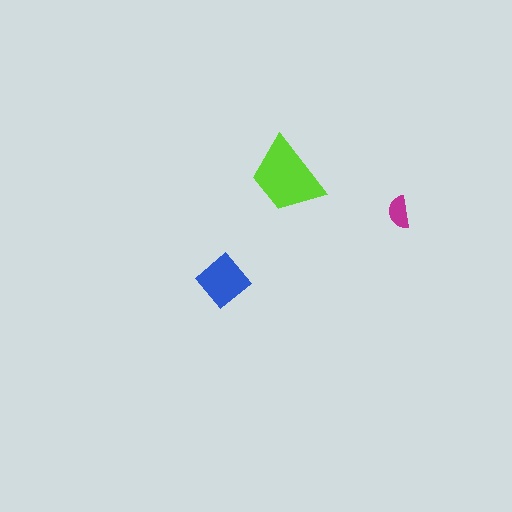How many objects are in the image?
There are 3 objects in the image.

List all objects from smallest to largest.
The magenta semicircle, the blue diamond, the lime trapezoid.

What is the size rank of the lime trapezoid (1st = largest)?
1st.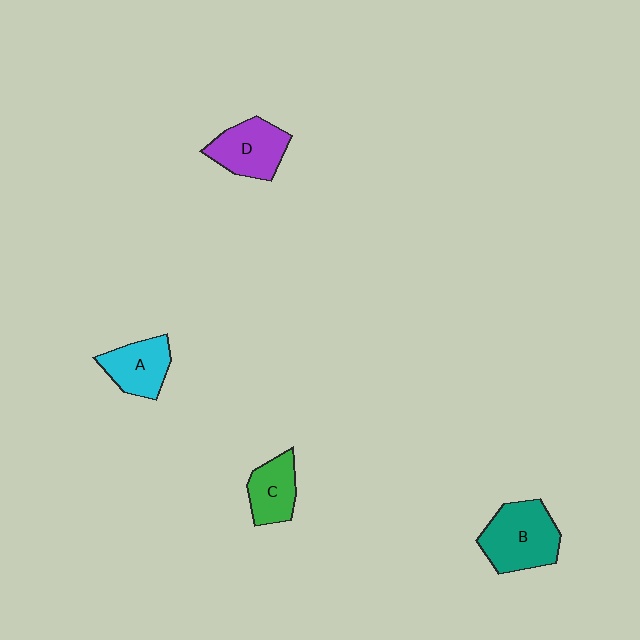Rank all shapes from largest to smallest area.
From largest to smallest: B (teal), D (purple), A (cyan), C (green).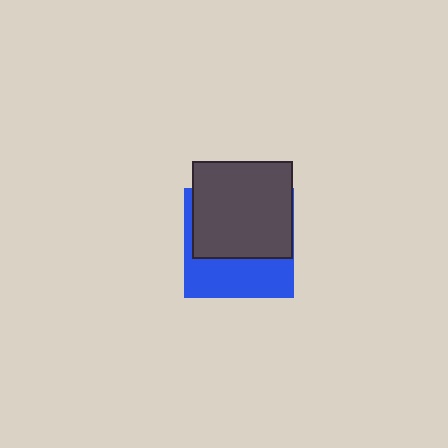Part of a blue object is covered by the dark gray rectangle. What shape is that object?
It is a square.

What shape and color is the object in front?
The object in front is a dark gray rectangle.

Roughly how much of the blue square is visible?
A small part of it is visible (roughly 39%).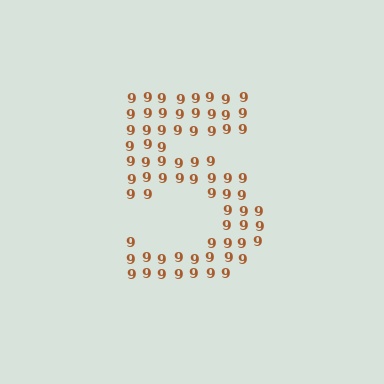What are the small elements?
The small elements are digit 9's.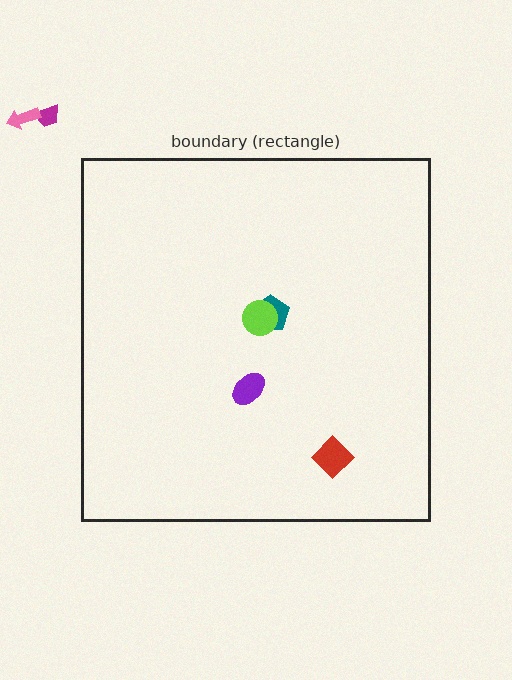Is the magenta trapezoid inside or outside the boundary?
Outside.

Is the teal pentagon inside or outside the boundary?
Inside.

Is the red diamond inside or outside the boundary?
Inside.